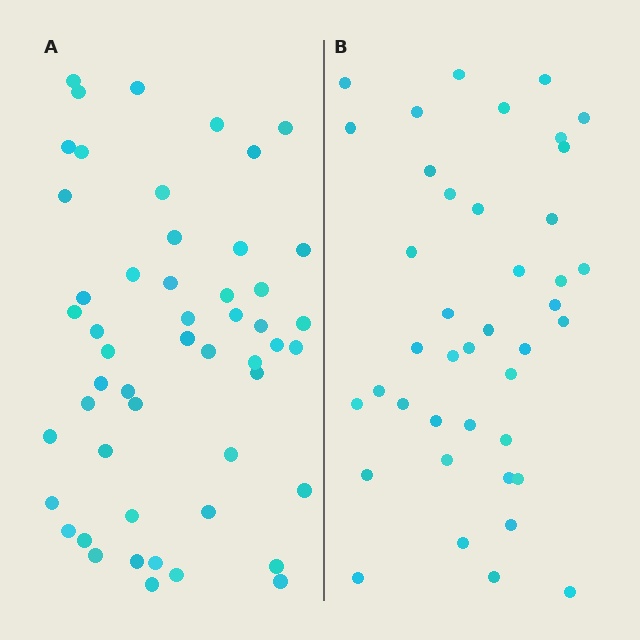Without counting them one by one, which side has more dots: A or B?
Region A (the left region) has more dots.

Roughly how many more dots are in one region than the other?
Region A has roughly 10 or so more dots than region B.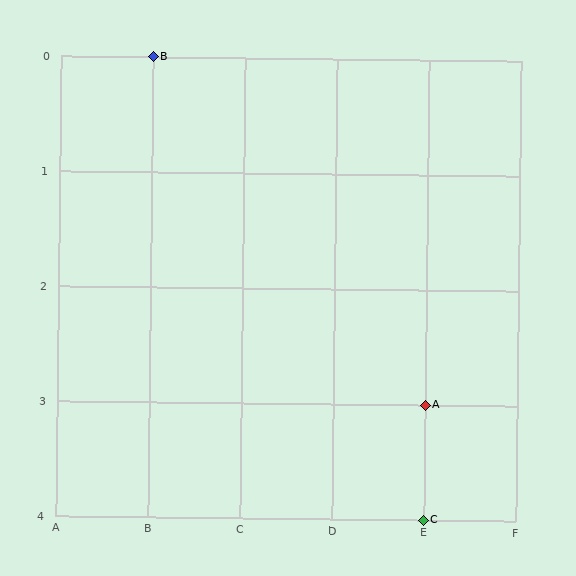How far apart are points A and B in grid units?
Points A and B are 3 columns and 3 rows apart (about 4.2 grid units diagonally).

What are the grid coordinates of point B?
Point B is at grid coordinates (B, 0).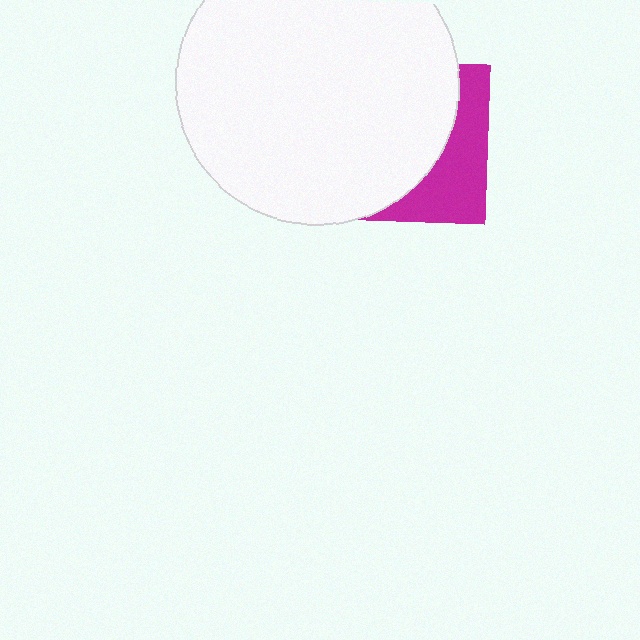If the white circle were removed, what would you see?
You would see the complete magenta square.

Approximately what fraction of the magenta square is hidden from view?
Roughly 67% of the magenta square is hidden behind the white circle.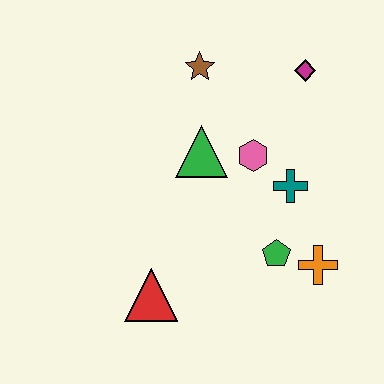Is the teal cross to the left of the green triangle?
No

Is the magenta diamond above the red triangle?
Yes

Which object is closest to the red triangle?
The green pentagon is closest to the red triangle.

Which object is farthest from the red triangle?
The magenta diamond is farthest from the red triangle.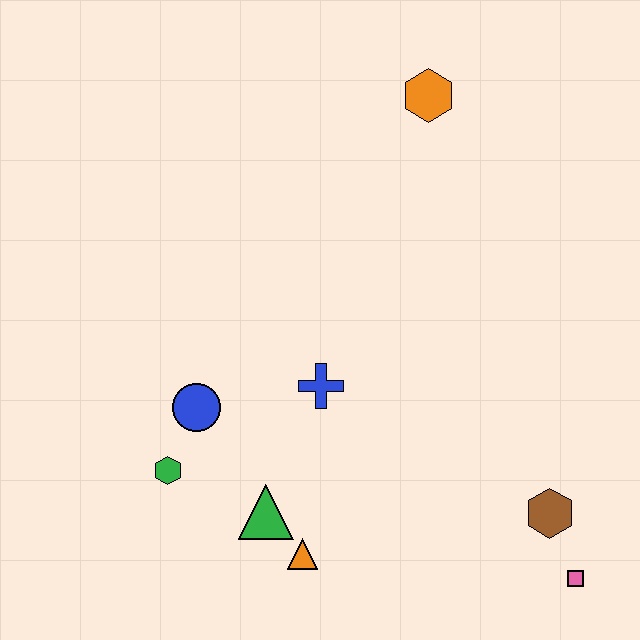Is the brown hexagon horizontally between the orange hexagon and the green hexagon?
No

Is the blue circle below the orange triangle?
No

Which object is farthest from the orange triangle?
The orange hexagon is farthest from the orange triangle.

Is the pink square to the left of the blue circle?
No